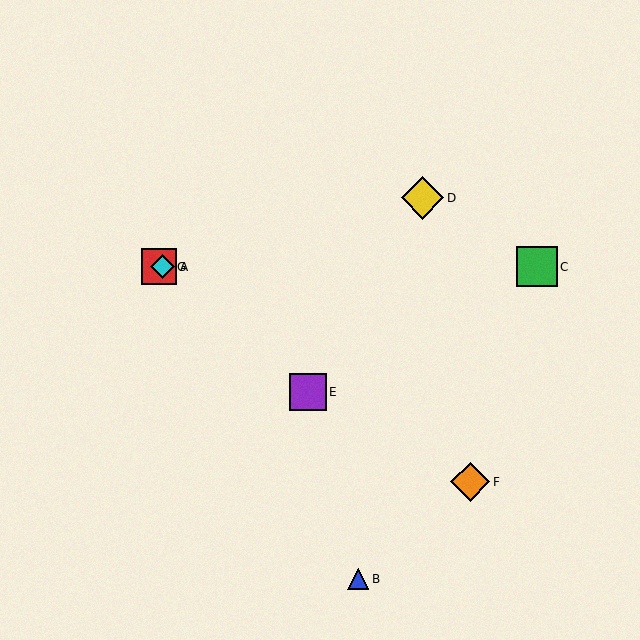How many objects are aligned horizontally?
3 objects (A, C, G) are aligned horizontally.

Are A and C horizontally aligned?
Yes, both are at y≈267.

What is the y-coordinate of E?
Object E is at y≈392.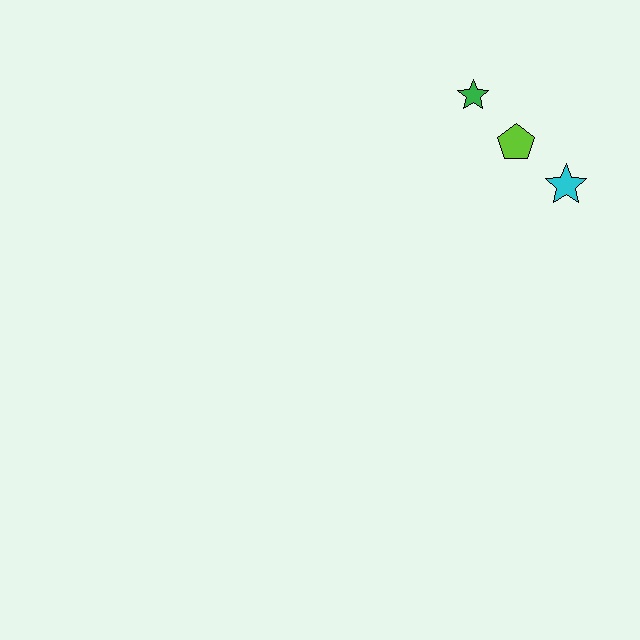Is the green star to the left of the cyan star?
Yes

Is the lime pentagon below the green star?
Yes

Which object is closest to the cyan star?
The lime pentagon is closest to the cyan star.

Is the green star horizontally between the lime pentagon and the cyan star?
No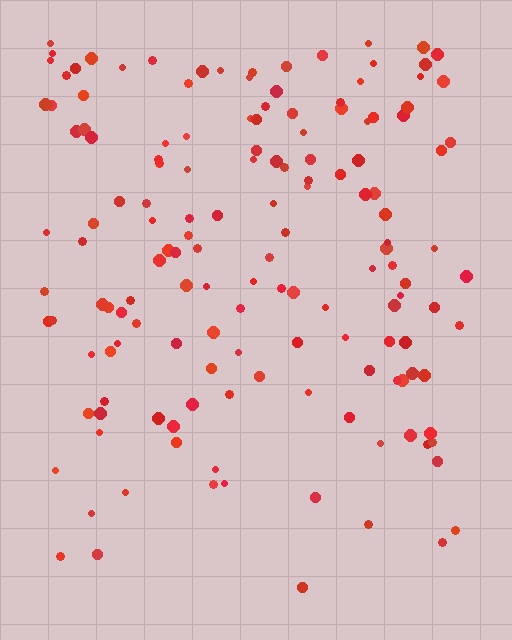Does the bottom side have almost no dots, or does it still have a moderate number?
Still a moderate number, just noticeably fewer than the top.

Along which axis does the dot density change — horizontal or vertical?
Vertical.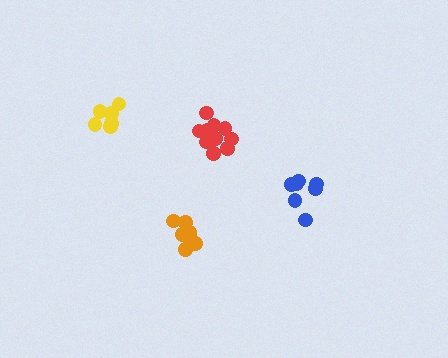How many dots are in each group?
Group 1: 10 dots, Group 2: 7 dots, Group 3: 7 dots, Group 4: 6 dots (30 total).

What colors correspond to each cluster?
The clusters are colored: red, orange, blue, yellow.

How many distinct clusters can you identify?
There are 4 distinct clusters.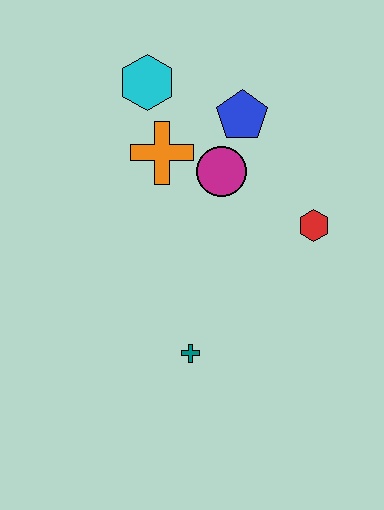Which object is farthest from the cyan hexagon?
The teal cross is farthest from the cyan hexagon.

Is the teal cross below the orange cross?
Yes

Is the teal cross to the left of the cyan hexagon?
No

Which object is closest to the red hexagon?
The magenta circle is closest to the red hexagon.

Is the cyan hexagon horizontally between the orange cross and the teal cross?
No